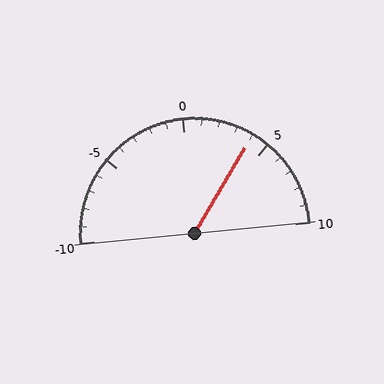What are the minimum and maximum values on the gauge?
The gauge ranges from -10 to 10.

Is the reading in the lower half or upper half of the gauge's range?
The reading is in the upper half of the range (-10 to 10).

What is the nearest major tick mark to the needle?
The nearest major tick mark is 5.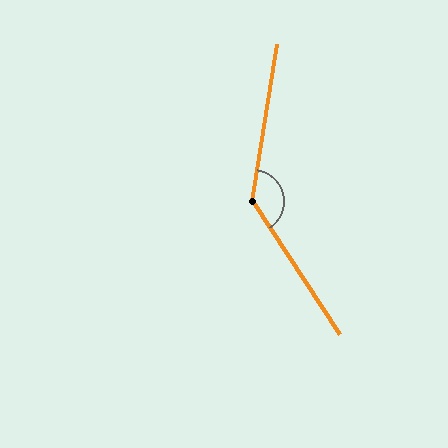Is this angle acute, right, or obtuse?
It is obtuse.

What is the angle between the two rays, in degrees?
Approximately 138 degrees.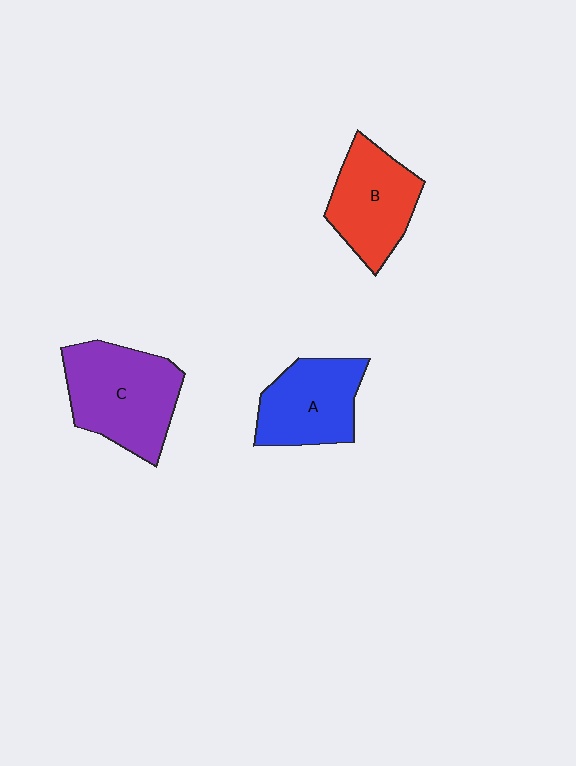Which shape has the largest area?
Shape C (purple).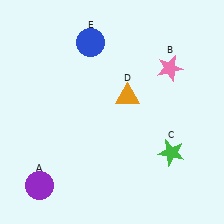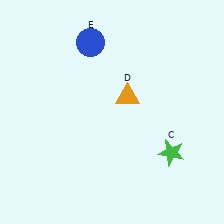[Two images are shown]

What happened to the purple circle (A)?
The purple circle (A) was removed in Image 2. It was in the bottom-left area of Image 1.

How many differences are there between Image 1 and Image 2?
There are 2 differences between the two images.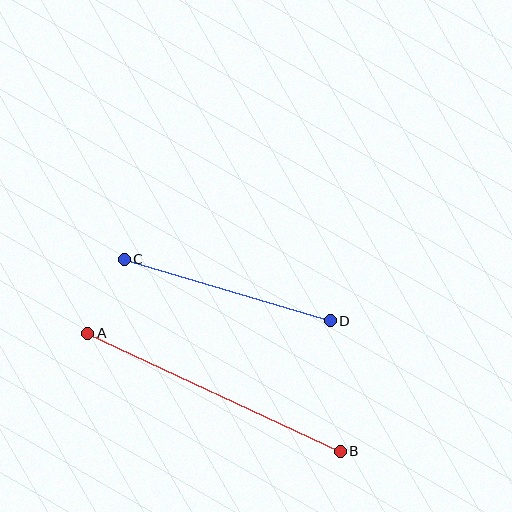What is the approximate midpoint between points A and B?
The midpoint is at approximately (214, 392) pixels.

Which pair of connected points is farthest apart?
Points A and B are farthest apart.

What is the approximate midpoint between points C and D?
The midpoint is at approximately (227, 290) pixels.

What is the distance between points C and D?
The distance is approximately 215 pixels.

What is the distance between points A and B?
The distance is approximately 279 pixels.